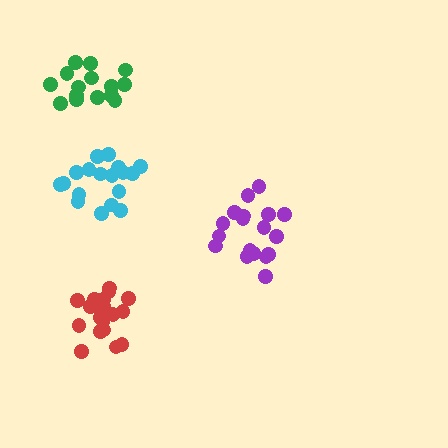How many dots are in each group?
Group 1: 18 dots, Group 2: 15 dots, Group 3: 18 dots, Group 4: 18 dots (69 total).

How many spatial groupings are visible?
There are 4 spatial groupings.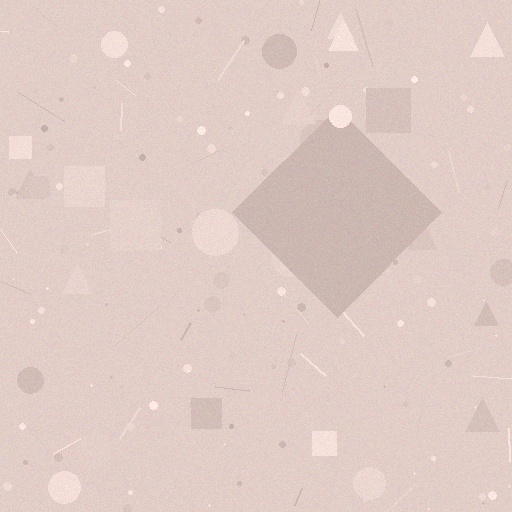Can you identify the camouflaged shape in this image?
The camouflaged shape is a diamond.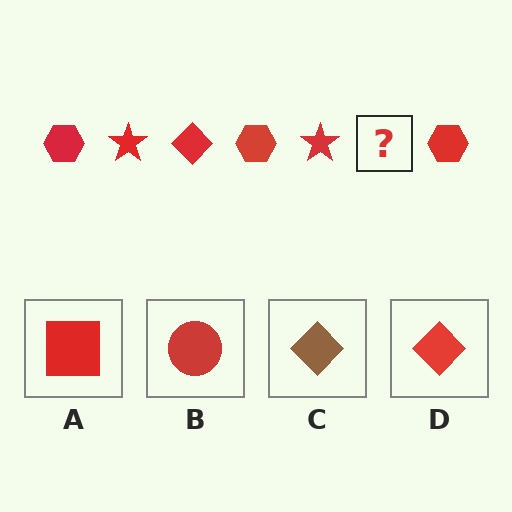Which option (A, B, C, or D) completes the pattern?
D.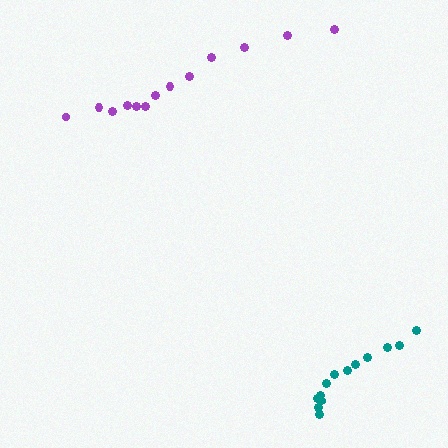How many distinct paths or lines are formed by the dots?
There are 2 distinct paths.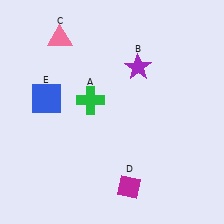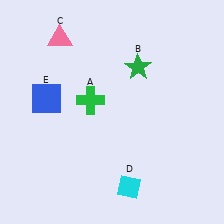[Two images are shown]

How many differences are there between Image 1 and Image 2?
There are 2 differences between the two images.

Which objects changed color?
B changed from purple to green. D changed from magenta to cyan.